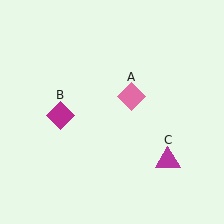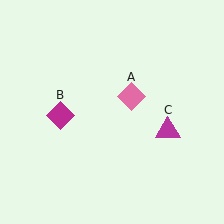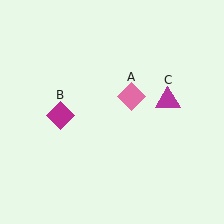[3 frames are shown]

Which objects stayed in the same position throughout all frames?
Pink diamond (object A) and magenta diamond (object B) remained stationary.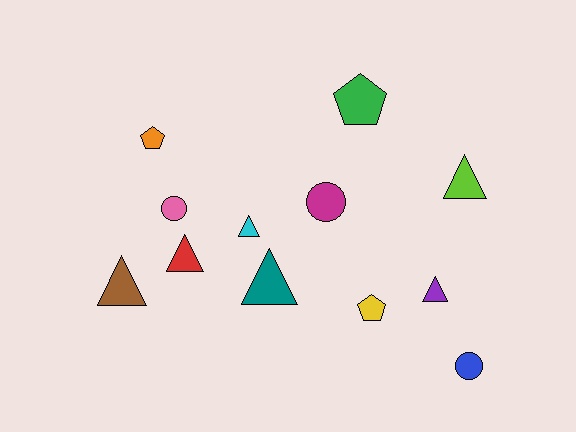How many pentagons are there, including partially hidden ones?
There are 3 pentagons.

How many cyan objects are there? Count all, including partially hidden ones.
There is 1 cyan object.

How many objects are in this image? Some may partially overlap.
There are 12 objects.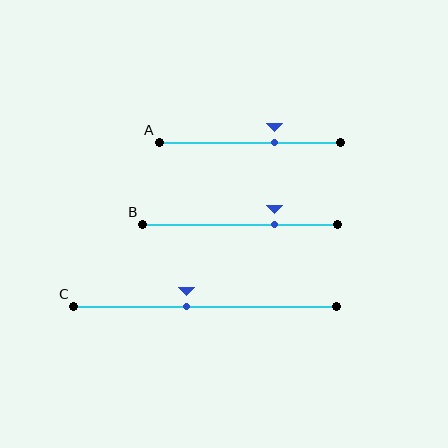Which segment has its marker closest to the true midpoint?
Segment C has its marker closest to the true midpoint.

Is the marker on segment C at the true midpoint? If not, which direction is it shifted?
No, the marker on segment C is shifted to the left by about 7% of the segment length.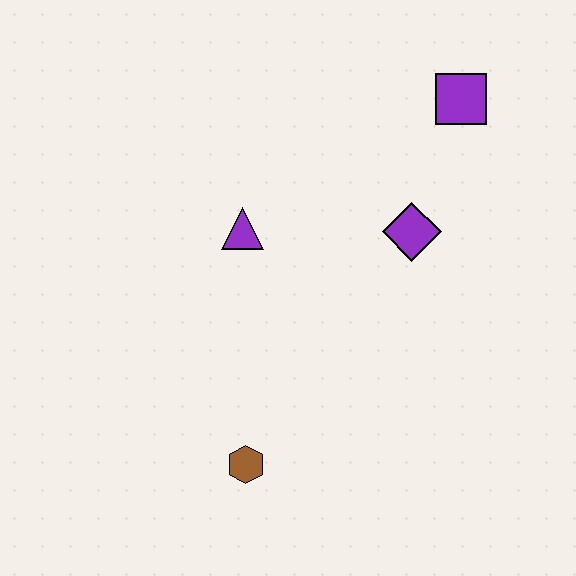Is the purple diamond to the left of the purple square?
Yes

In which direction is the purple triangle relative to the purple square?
The purple triangle is to the left of the purple square.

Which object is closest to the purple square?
The purple diamond is closest to the purple square.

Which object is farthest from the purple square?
The brown hexagon is farthest from the purple square.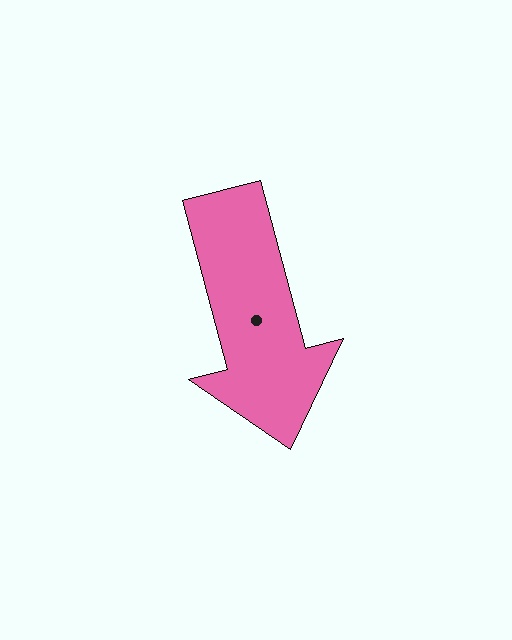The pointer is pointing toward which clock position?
Roughly 6 o'clock.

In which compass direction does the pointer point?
South.